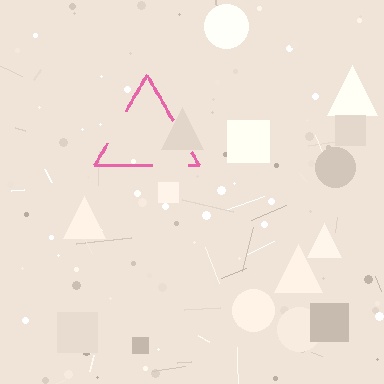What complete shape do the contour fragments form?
The contour fragments form a triangle.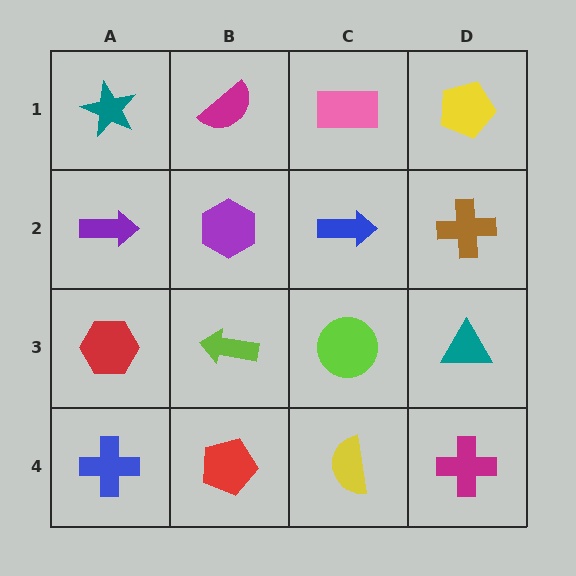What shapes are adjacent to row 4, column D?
A teal triangle (row 3, column D), a yellow semicircle (row 4, column C).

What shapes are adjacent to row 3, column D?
A brown cross (row 2, column D), a magenta cross (row 4, column D), a lime circle (row 3, column C).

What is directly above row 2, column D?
A yellow pentagon.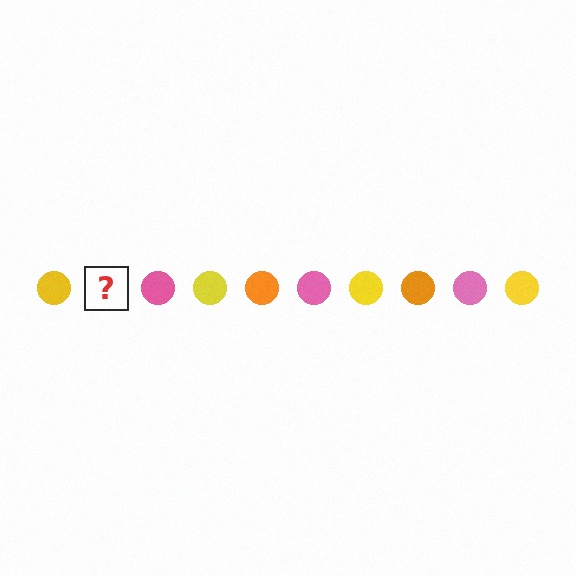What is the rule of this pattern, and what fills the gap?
The rule is that the pattern cycles through yellow, orange, pink circles. The gap should be filled with an orange circle.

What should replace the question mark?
The question mark should be replaced with an orange circle.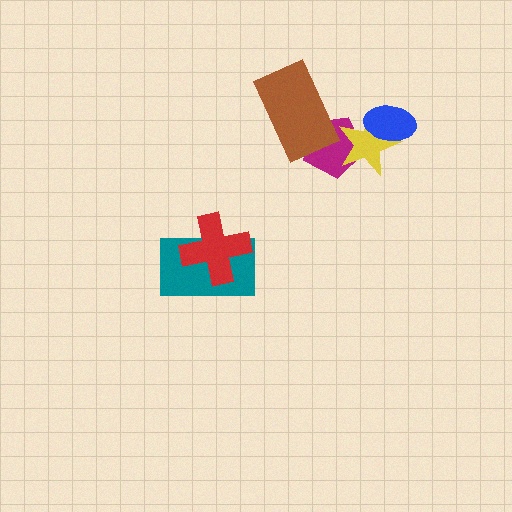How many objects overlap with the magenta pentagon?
2 objects overlap with the magenta pentagon.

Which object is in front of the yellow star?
The blue ellipse is in front of the yellow star.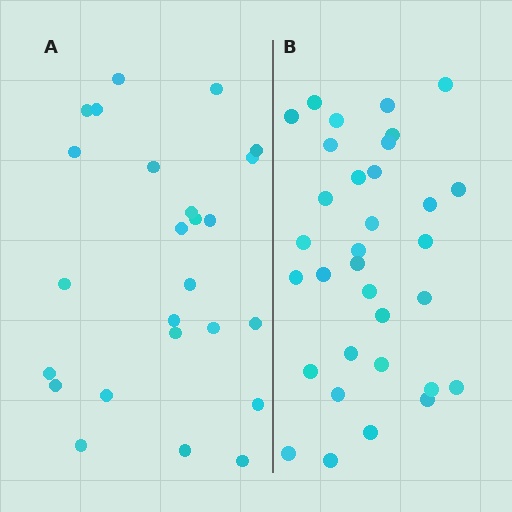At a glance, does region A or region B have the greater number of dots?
Region B (the right region) has more dots.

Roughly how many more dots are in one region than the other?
Region B has roughly 8 or so more dots than region A.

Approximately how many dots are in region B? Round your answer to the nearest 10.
About 30 dots. (The exact count is 33, which rounds to 30.)